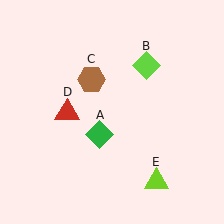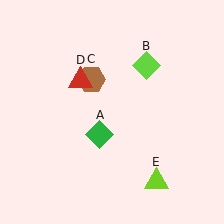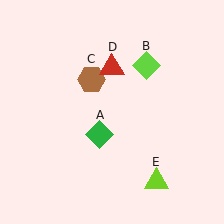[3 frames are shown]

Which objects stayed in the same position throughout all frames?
Green diamond (object A) and lime diamond (object B) and brown hexagon (object C) and lime triangle (object E) remained stationary.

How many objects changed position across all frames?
1 object changed position: red triangle (object D).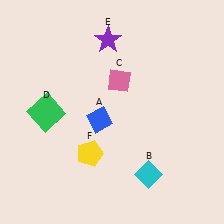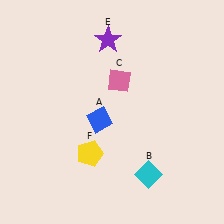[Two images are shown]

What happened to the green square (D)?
The green square (D) was removed in Image 2. It was in the bottom-left area of Image 1.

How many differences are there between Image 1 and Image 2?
There is 1 difference between the two images.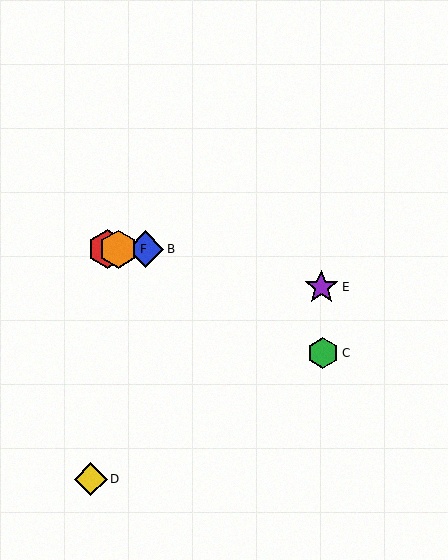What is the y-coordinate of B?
Object B is at y≈249.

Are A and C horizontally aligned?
No, A is at y≈249 and C is at y≈353.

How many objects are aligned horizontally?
3 objects (A, B, F) are aligned horizontally.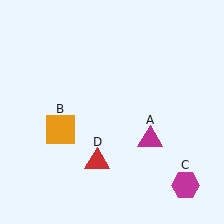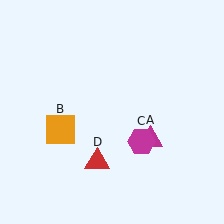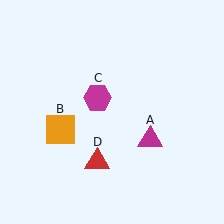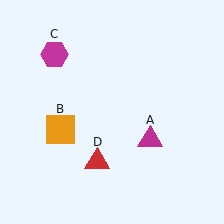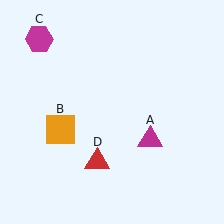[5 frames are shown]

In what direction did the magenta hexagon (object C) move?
The magenta hexagon (object C) moved up and to the left.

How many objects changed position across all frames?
1 object changed position: magenta hexagon (object C).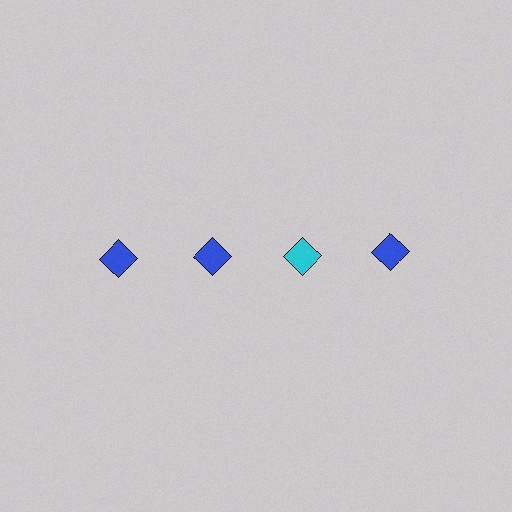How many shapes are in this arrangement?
There are 4 shapes arranged in a grid pattern.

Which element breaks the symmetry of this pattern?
The cyan diamond in the top row, center column breaks the symmetry. All other shapes are blue diamonds.